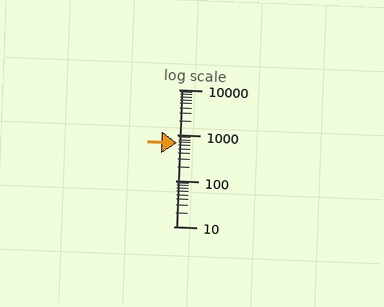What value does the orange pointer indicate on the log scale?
The pointer indicates approximately 660.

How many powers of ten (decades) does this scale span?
The scale spans 3 decades, from 10 to 10000.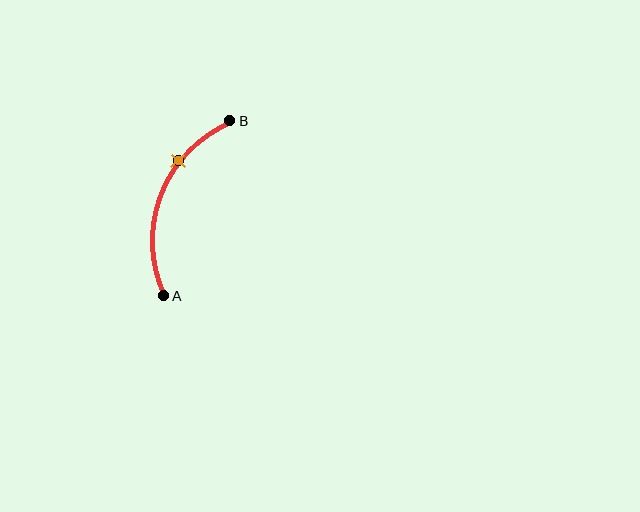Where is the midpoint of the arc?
The arc midpoint is the point on the curve farthest from the straight line joining A and B. It sits to the left of that line.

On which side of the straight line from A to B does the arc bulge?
The arc bulges to the left of the straight line connecting A and B.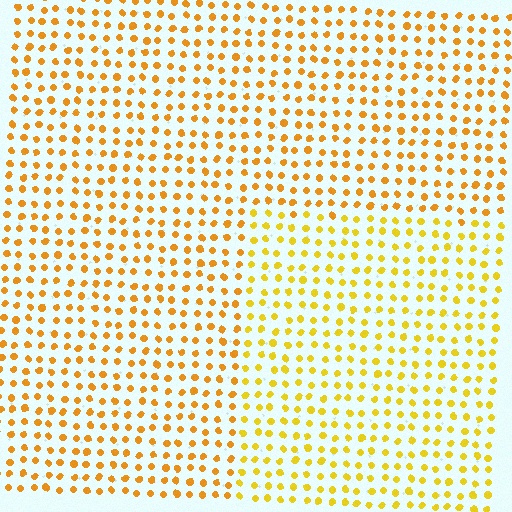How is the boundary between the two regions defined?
The boundary is defined purely by a slight shift in hue (about 18 degrees). Spacing, size, and orientation are identical on both sides.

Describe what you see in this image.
The image is filled with small orange elements in a uniform arrangement. A rectangle-shaped region is visible where the elements are tinted to a slightly different hue, forming a subtle color boundary.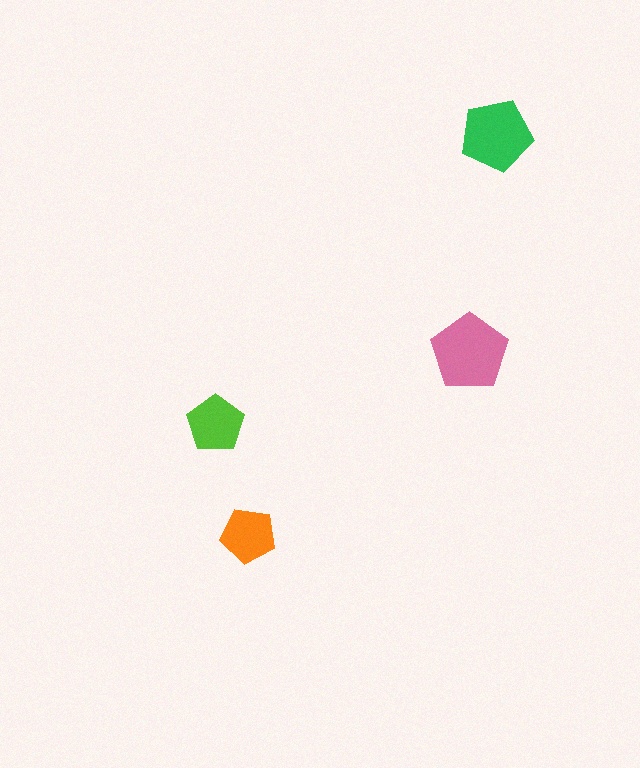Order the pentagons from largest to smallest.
the pink one, the green one, the lime one, the orange one.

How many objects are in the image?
There are 4 objects in the image.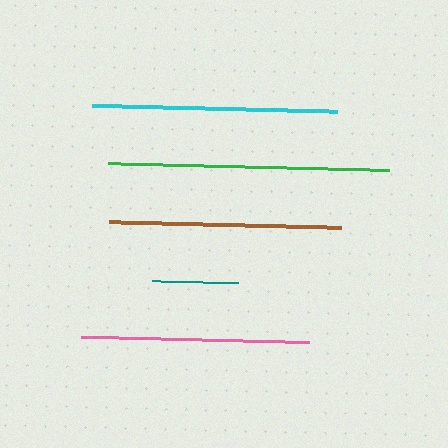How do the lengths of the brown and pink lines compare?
The brown and pink lines are approximately the same length.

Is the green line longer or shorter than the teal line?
The green line is longer than the teal line.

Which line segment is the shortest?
The teal line is the shortest at approximately 86 pixels.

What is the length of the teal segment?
The teal segment is approximately 86 pixels long.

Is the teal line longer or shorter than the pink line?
The pink line is longer than the teal line.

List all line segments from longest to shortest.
From longest to shortest: green, cyan, brown, pink, teal.